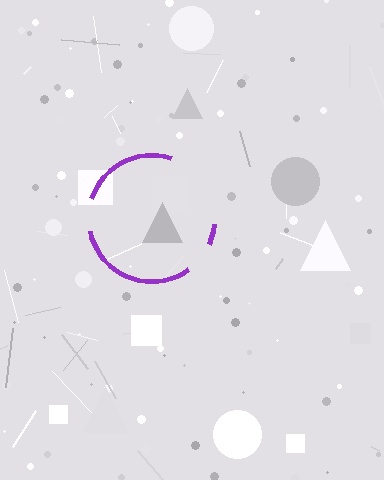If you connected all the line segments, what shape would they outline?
They would outline a circle.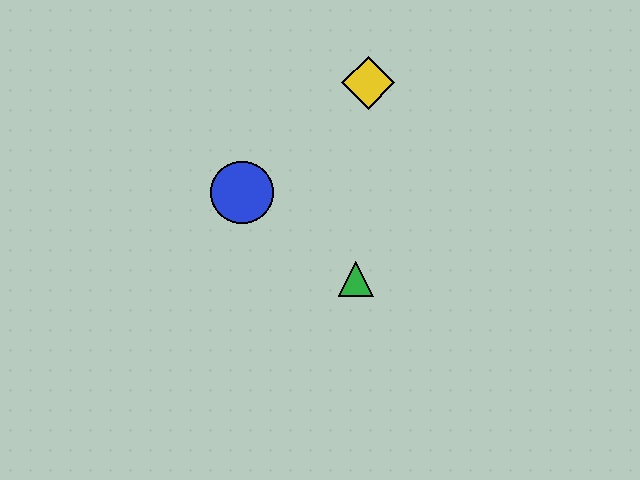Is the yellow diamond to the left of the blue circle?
No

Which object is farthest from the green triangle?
The yellow diamond is farthest from the green triangle.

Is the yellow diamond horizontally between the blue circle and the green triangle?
No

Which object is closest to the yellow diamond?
The blue circle is closest to the yellow diamond.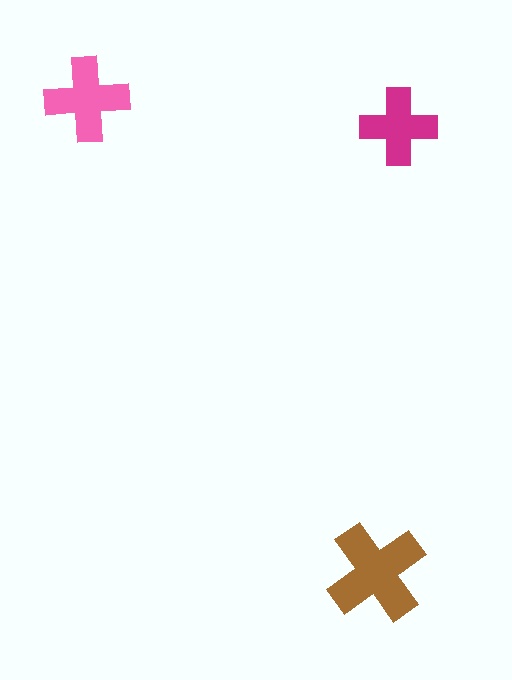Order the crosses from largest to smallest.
the brown one, the pink one, the magenta one.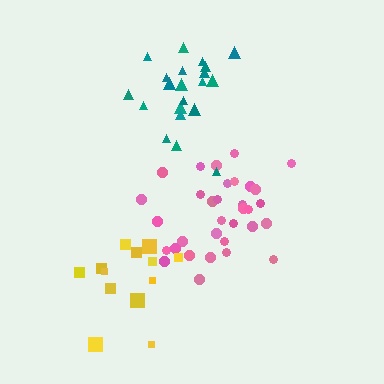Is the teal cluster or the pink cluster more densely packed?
Pink.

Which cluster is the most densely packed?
Pink.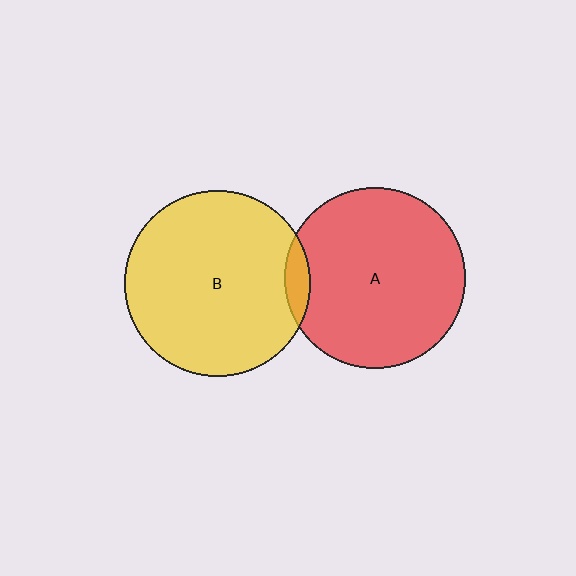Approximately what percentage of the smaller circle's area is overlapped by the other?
Approximately 5%.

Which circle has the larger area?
Circle B (yellow).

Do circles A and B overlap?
Yes.